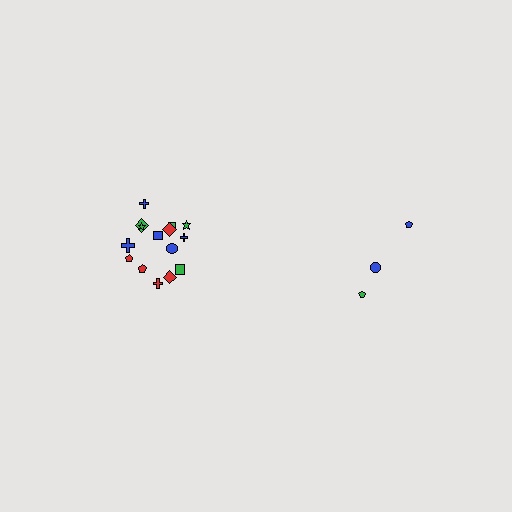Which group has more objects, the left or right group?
The left group.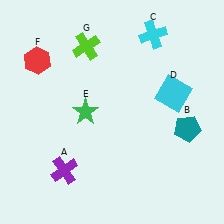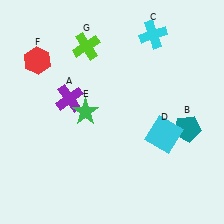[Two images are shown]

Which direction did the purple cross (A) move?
The purple cross (A) moved up.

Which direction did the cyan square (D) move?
The cyan square (D) moved down.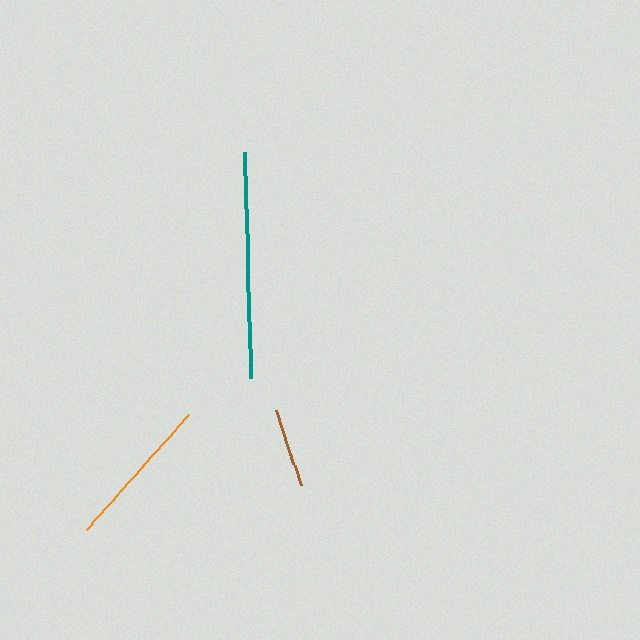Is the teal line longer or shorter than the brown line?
The teal line is longer than the brown line.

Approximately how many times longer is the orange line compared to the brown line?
The orange line is approximately 1.9 times the length of the brown line.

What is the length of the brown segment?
The brown segment is approximately 80 pixels long.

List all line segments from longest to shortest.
From longest to shortest: teal, orange, brown.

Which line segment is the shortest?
The brown line is the shortest at approximately 80 pixels.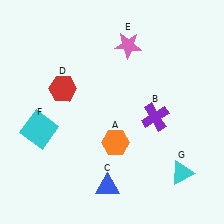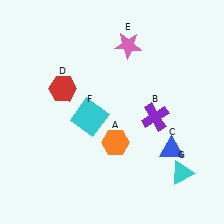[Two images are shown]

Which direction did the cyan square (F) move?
The cyan square (F) moved right.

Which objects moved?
The objects that moved are: the blue triangle (C), the cyan square (F).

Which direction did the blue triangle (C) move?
The blue triangle (C) moved right.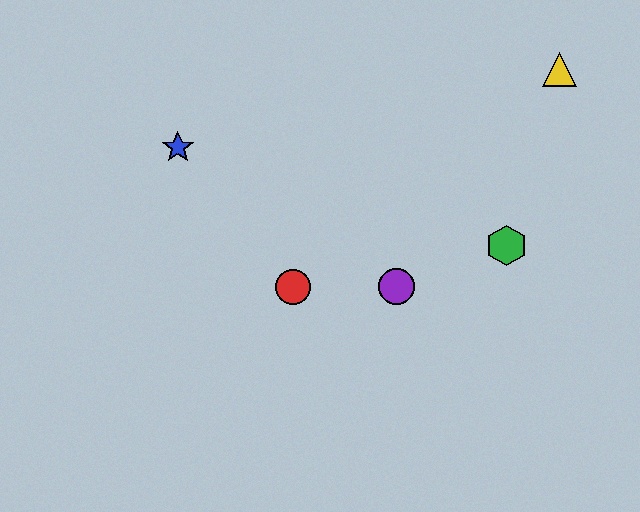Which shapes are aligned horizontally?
The red circle, the purple circle are aligned horizontally.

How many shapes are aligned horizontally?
2 shapes (the red circle, the purple circle) are aligned horizontally.